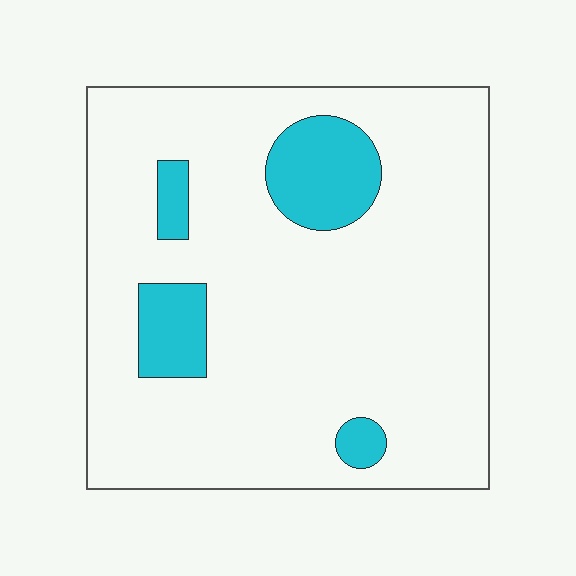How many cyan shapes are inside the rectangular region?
4.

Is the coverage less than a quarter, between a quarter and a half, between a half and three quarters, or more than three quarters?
Less than a quarter.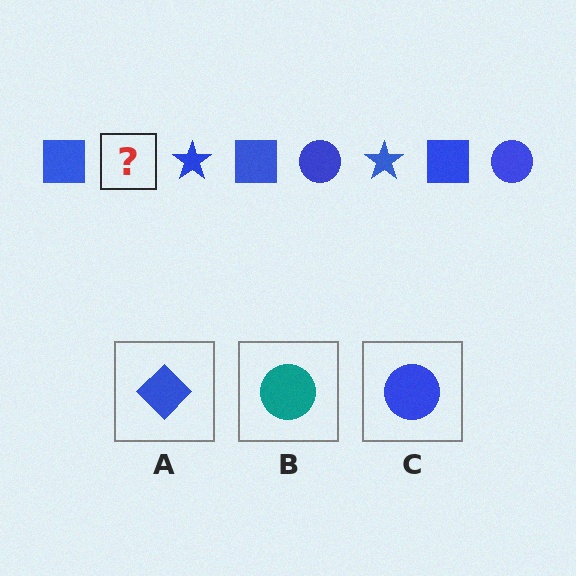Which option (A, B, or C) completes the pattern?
C.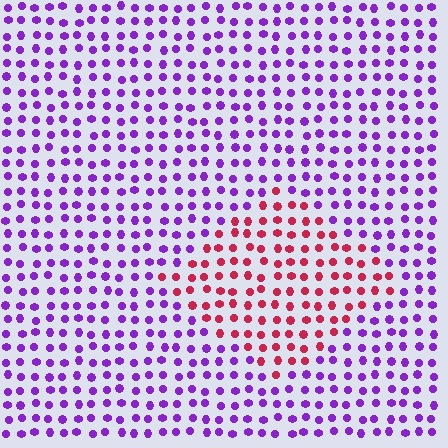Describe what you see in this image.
The image is filled with small purple elements in a uniform arrangement. A diamond-shaped region is visible where the elements are tinted to a slightly different hue, forming a subtle color boundary.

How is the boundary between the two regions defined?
The boundary is defined purely by a slight shift in hue (about 67 degrees). Spacing, size, and orientation are identical on both sides.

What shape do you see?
I see a diamond.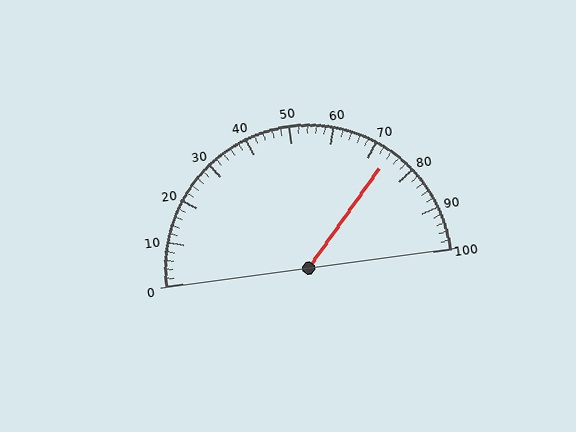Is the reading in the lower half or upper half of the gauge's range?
The reading is in the upper half of the range (0 to 100).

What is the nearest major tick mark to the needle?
The nearest major tick mark is 70.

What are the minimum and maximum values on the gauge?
The gauge ranges from 0 to 100.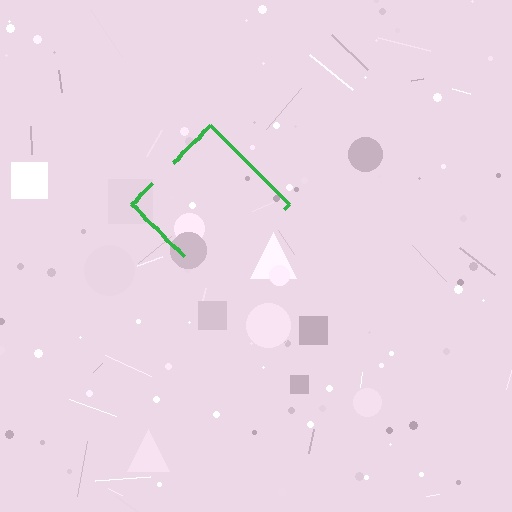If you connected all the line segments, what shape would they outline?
They would outline a diamond.